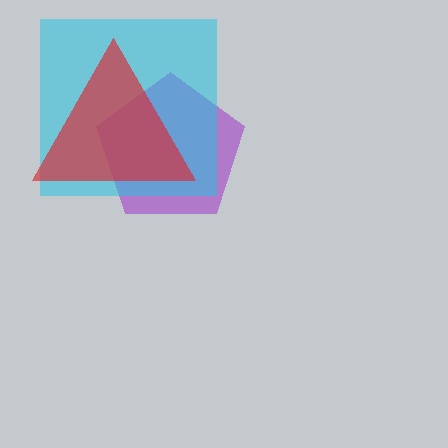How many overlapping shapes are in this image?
There are 3 overlapping shapes in the image.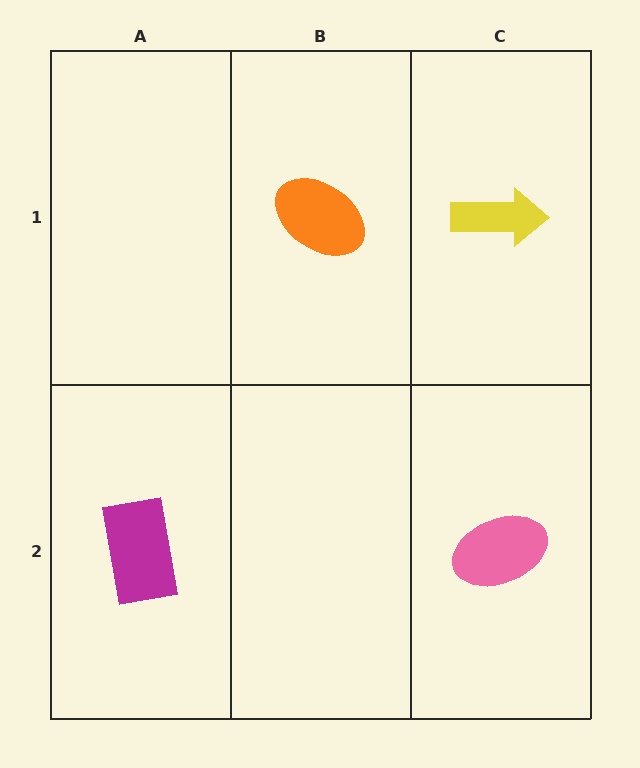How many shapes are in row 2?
2 shapes.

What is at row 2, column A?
A magenta rectangle.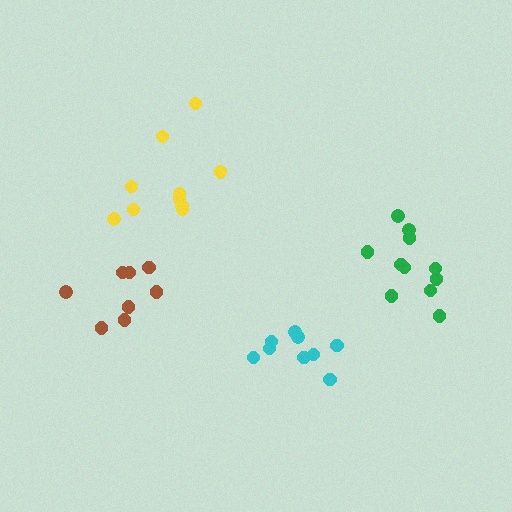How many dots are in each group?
Group 1: 10 dots, Group 2: 9 dots, Group 3: 11 dots, Group 4: 8 dots (38 total).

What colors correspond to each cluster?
The clusters are colored: yellow, cyan, green, brown.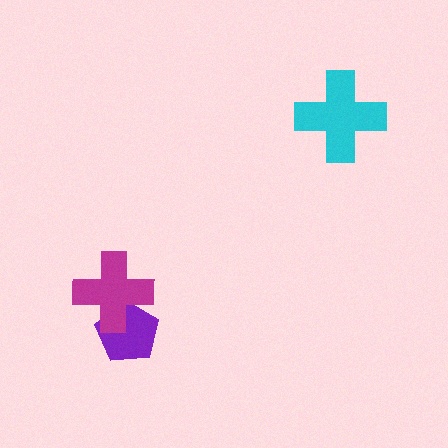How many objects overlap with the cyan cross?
0 objects overlap with the cyan cross.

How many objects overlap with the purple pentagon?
1 object overlaps with the purple pentagon.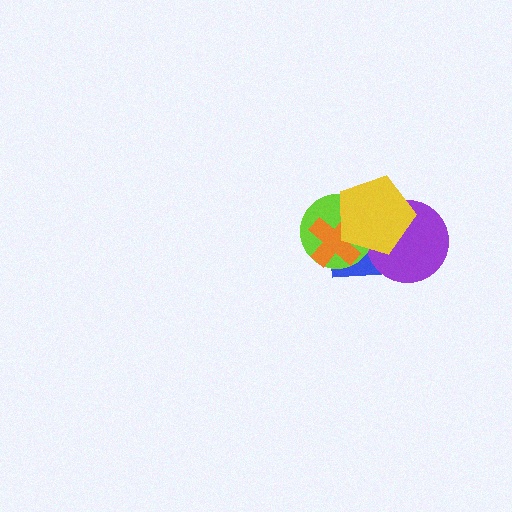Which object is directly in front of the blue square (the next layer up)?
The purple circle is directly in front of the blue square.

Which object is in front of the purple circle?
The yellow pentagon is in front of the purple circle.